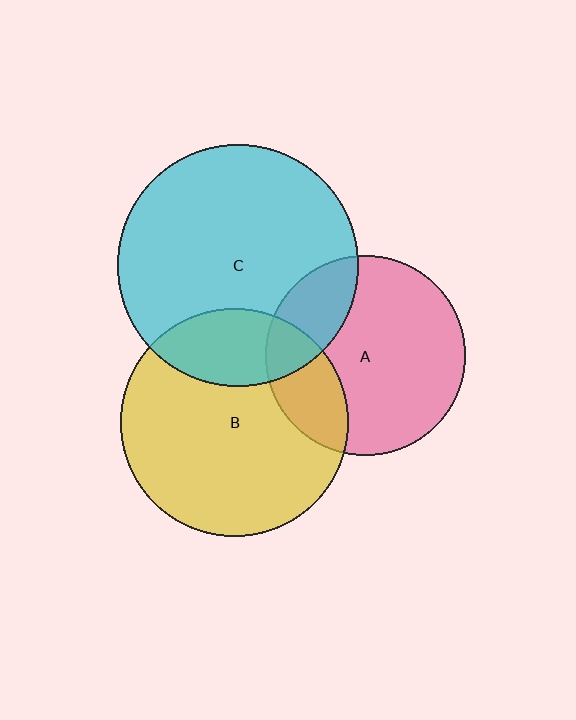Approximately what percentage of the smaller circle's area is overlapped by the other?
Approximately 20%.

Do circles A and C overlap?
Yes.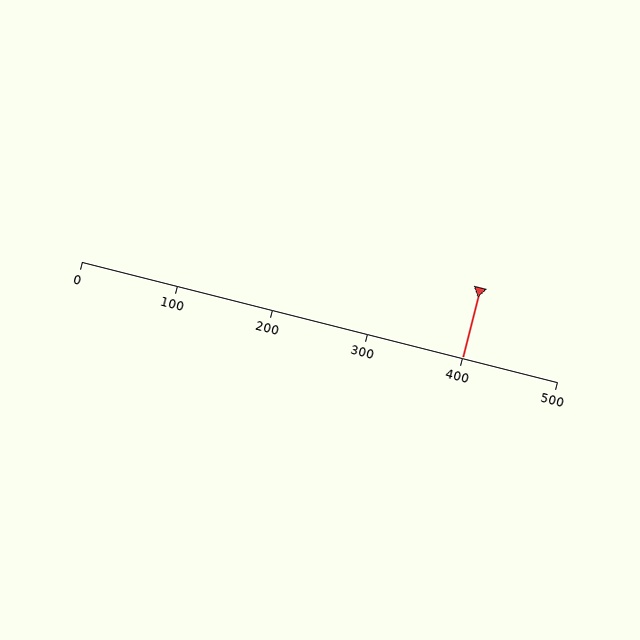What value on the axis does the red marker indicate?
The marker indicates approximately 400.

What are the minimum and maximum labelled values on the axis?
The axis runs from 0 to 500.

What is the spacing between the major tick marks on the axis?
The major ticks are spaced 100 apart.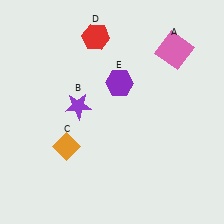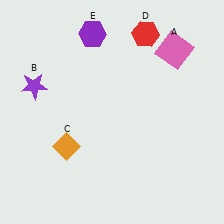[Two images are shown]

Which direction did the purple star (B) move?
The purple star (B) moved left.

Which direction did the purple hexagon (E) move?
The purple hexagon (E) moved up.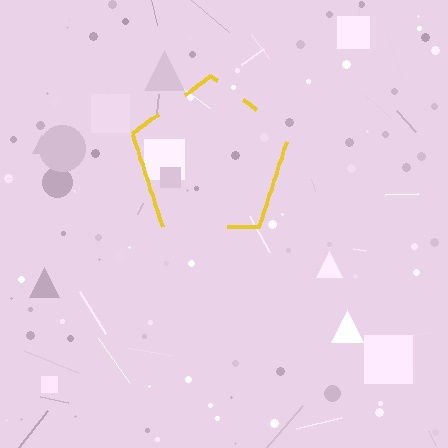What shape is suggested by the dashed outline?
The dashed outline suggests a pentagon.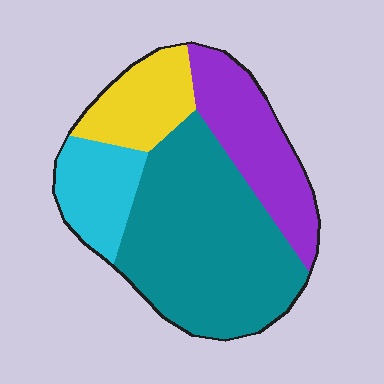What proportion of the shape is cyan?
Cyan takes up about one eighth (1/8) of the shape.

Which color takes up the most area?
Teal, at roughly 50%.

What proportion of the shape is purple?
Purple covers about 20% of the shape.